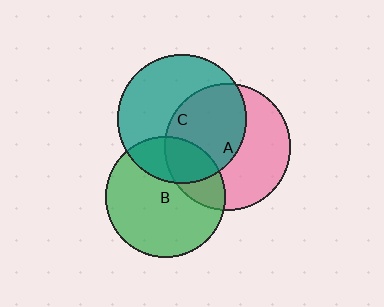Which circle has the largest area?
Circle C (teal).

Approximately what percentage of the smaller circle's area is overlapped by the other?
Approximately 25%.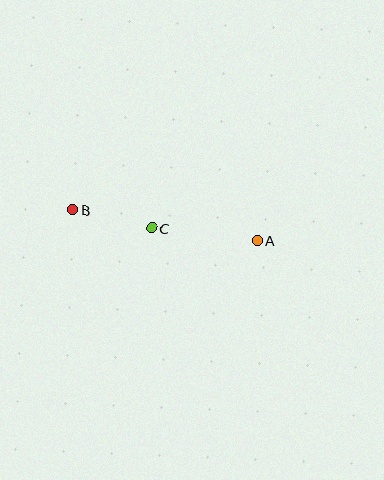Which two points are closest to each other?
Points B and C are closest to each other.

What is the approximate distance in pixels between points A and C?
The distance between A and C is approximately 106 pixels.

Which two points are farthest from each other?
Points A and B are farthest from each other.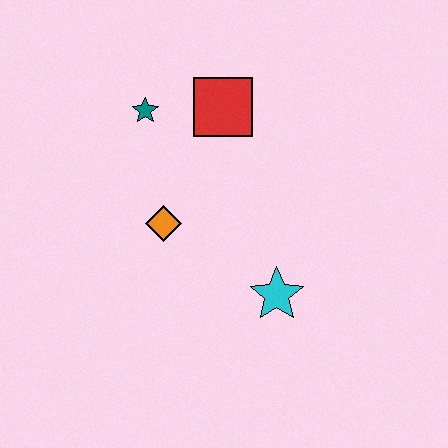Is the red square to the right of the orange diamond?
Yes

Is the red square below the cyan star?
No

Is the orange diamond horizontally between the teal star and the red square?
Yes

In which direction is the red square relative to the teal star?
The red square is to the right of the teal star.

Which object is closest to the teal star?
The red square is closest to the teal star.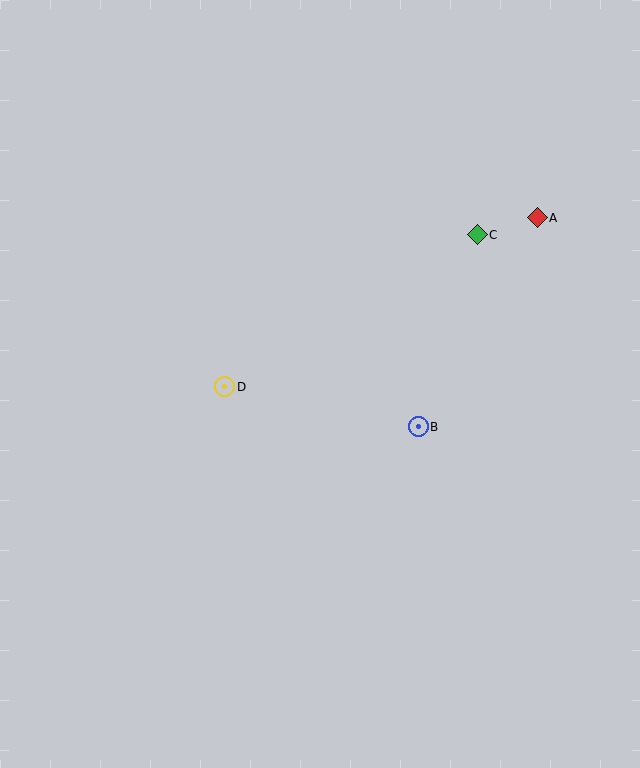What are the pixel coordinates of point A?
Point A is at (537, 218).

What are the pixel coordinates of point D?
Point D is at (225, 387).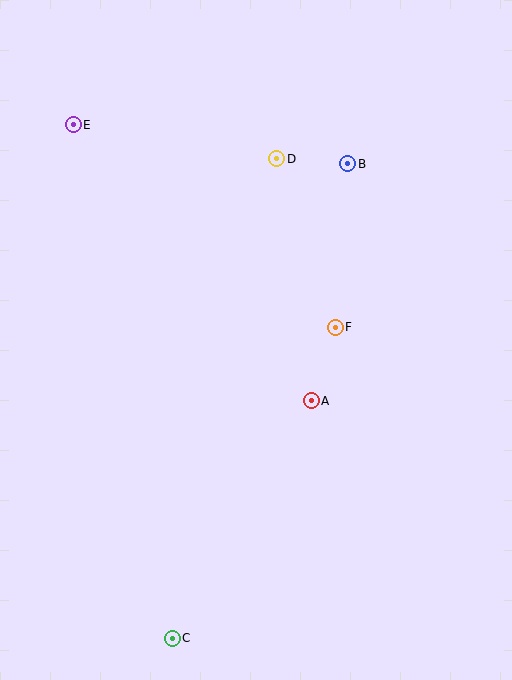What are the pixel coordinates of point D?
Point D is at (277, 159).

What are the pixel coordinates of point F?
Point F is at (335, 327).